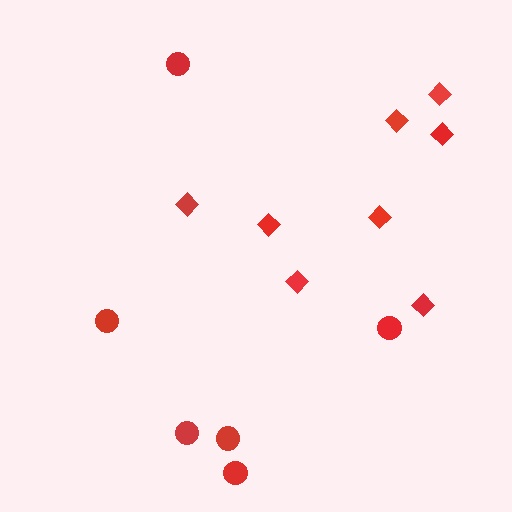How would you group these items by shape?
There are 2 groups: one group of circles (6) and one group of diamonds (8).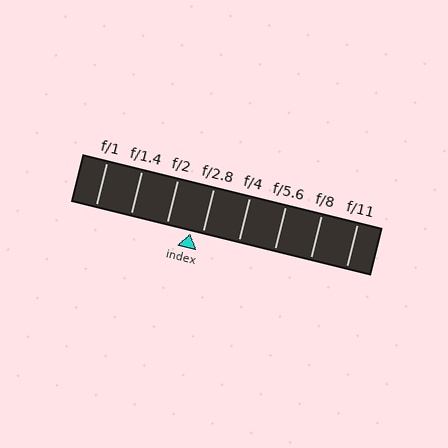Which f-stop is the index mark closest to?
The index mark is closest to f/2.8.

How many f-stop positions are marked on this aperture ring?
There are 8 f-stop positions marked.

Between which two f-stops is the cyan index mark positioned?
The index mark is between f/2 and f/2.8.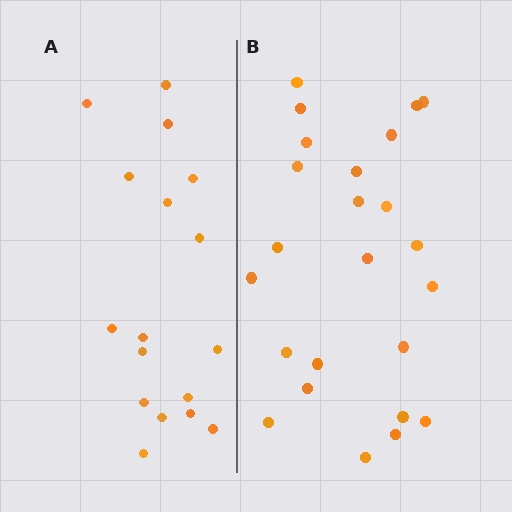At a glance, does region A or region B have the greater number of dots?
Region B (the right region) has more dots.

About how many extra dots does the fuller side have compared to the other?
Region B has roughly 8 or so more dots than region A.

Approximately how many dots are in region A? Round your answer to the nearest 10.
About 20 dots. (The exact count is 17, which rounds to 20.)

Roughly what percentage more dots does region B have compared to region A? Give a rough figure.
About 40% more.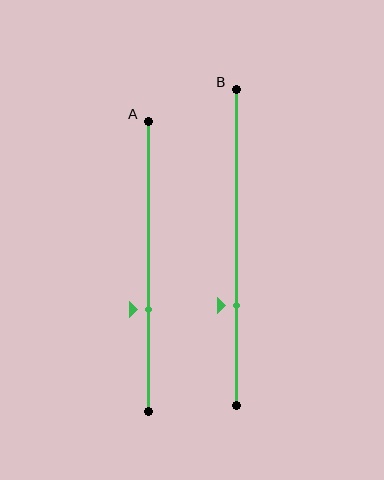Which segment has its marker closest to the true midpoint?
Segment A has its marker closest to the true midpoint.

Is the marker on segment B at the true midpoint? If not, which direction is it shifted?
No, the marker on segment B is shifted downward by about 18% of the segment length.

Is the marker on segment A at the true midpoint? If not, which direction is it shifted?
No, the marker on segment A is shifted downward by about 15% of the segment length.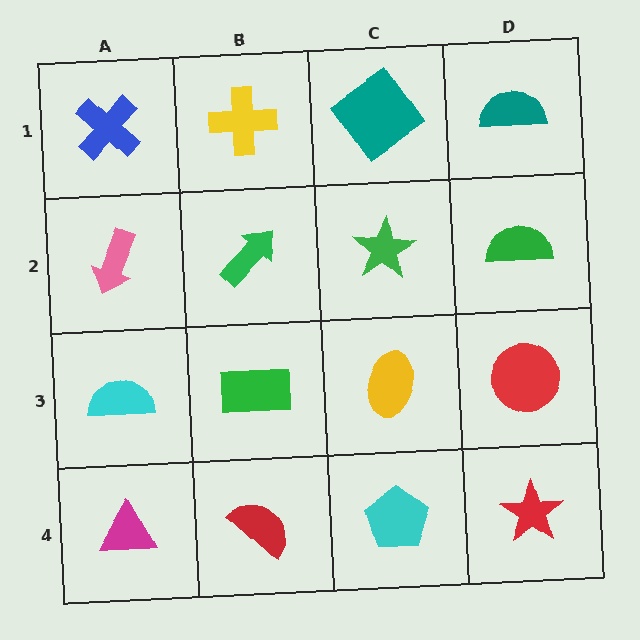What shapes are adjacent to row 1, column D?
A green semicircle (row 2, column D), a teal diamond (row 1, column C).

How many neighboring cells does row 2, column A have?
3.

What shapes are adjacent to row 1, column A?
A pink arrow (row 2, column A), a yellow cross (row 1, column B).